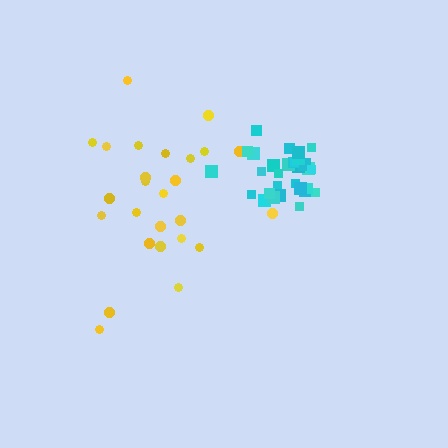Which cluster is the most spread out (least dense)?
Yellow.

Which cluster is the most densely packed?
Cyan.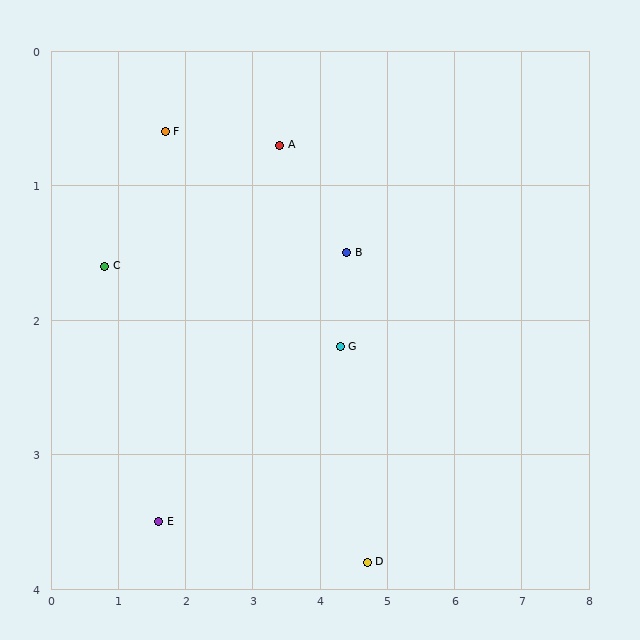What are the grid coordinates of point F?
Point F is at approximately (1.7, 0.6).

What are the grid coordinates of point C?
Point C is at approximately (0.8, 1.6).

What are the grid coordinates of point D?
Point D is at approximately (4.7, 3.8).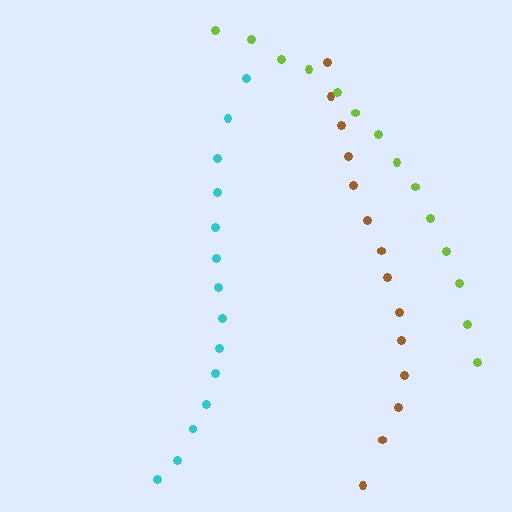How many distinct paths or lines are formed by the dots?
There are 3 distinct paths.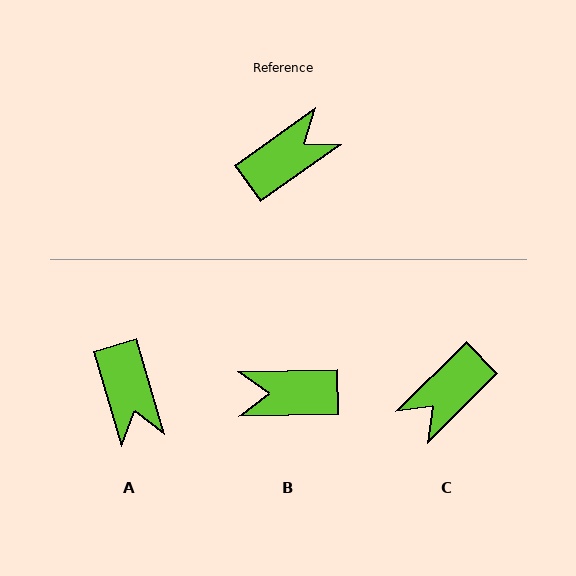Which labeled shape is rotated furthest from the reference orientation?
C, about 170 degrees away.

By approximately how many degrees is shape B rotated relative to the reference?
Approximately 146 degrees counter-clockwise.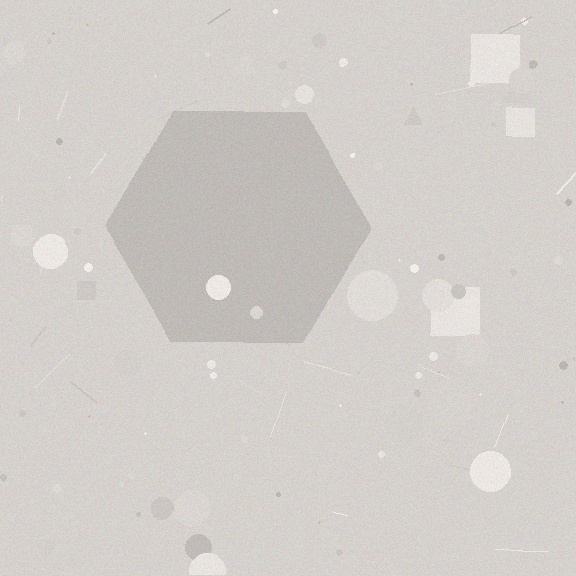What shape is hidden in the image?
A hexagon is hidden in the image.